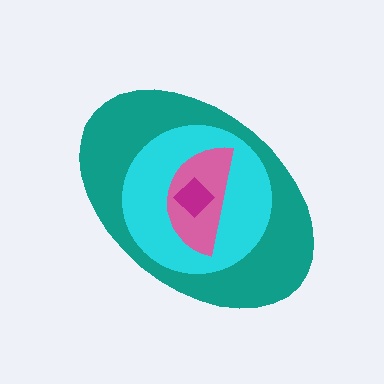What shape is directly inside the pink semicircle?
The magenta diamond.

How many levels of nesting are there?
4.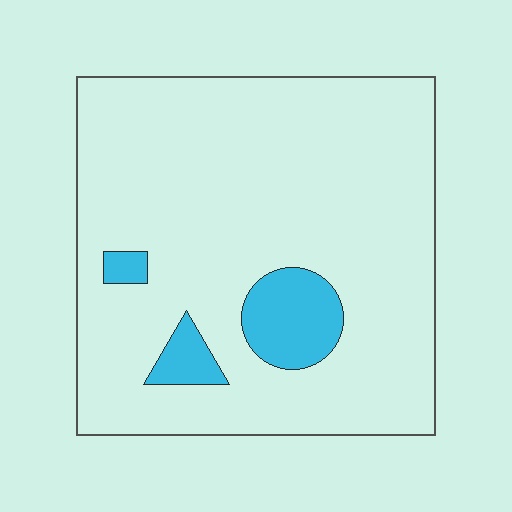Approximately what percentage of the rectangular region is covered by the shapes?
Approximately 10%.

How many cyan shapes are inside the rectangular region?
3.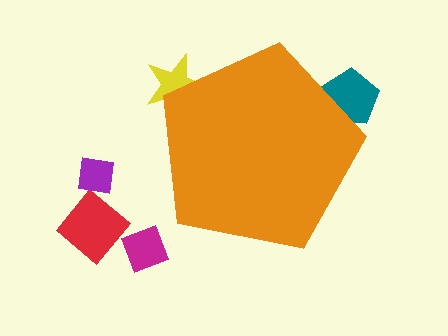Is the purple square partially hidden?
No, the purple square is fully visible.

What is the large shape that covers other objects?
An orange pentagon.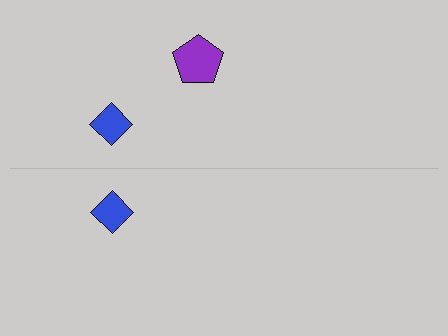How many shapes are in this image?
There are 3 shapes in this image.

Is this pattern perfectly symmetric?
No, the pattern is not perfectly symmetric. A purple pentagon is missing from the bottom side.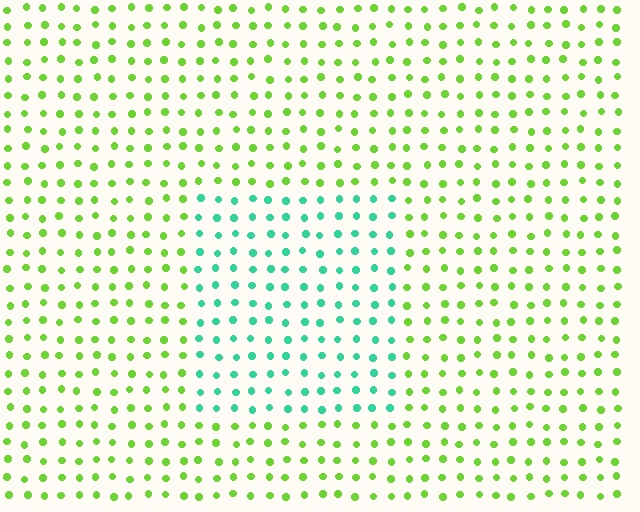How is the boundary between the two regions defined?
The boundary is defined purely by a slight shift in hue (about 61 degrees). Spacing, size, and orientation are identical on both sides.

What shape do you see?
I see a rectangle.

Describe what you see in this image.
The image is filled with small lime elements in a uniform arrangement. A rectangle-shaped region is visible where the elements are tinted to a slightly different hue, forming a subtle color boundary.